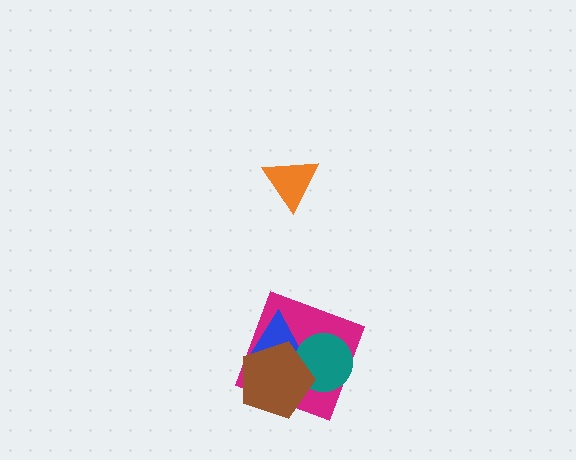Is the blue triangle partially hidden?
Yes, it is partially covered by another shape.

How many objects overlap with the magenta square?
3 objects overlap with the magenta square.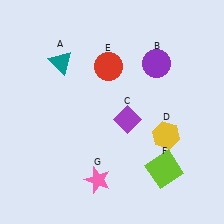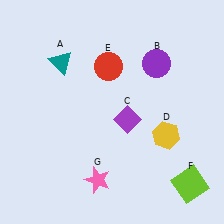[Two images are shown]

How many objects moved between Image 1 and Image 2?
1 object moved between the two images.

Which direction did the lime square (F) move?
The lime square (F) moved right.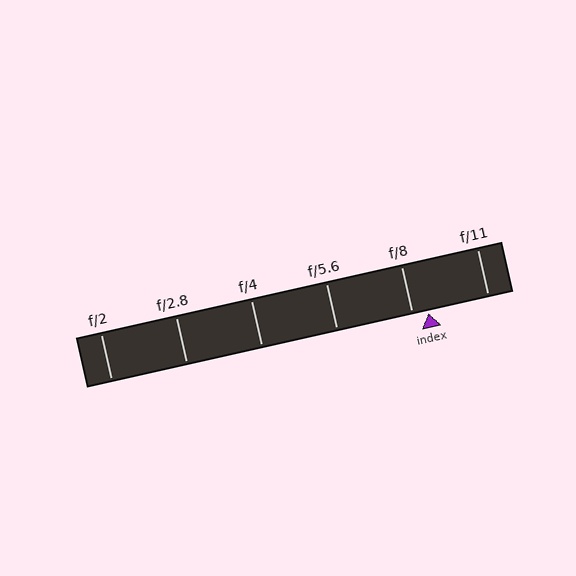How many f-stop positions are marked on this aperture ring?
There are 6 f-stop positions marked.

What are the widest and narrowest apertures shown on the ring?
The widest aperture shown is f/2 and the narrowest is f/11.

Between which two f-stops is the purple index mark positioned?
The index mark is between f/8 and f/11.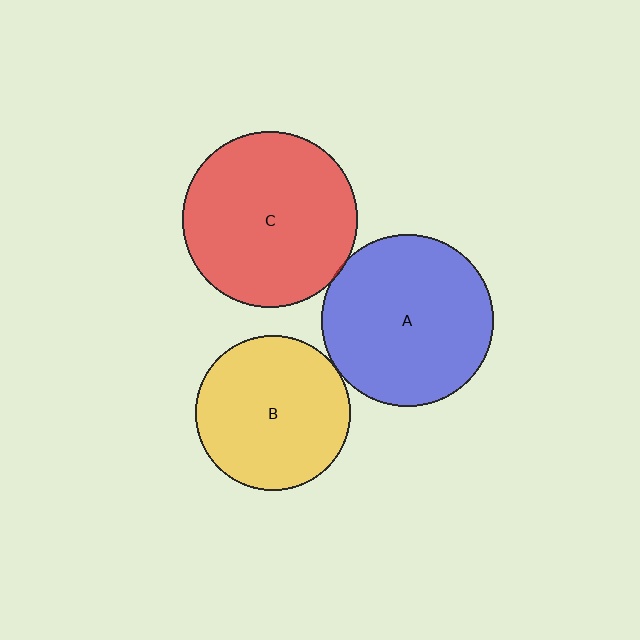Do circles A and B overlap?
Yes.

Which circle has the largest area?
Circle C (red).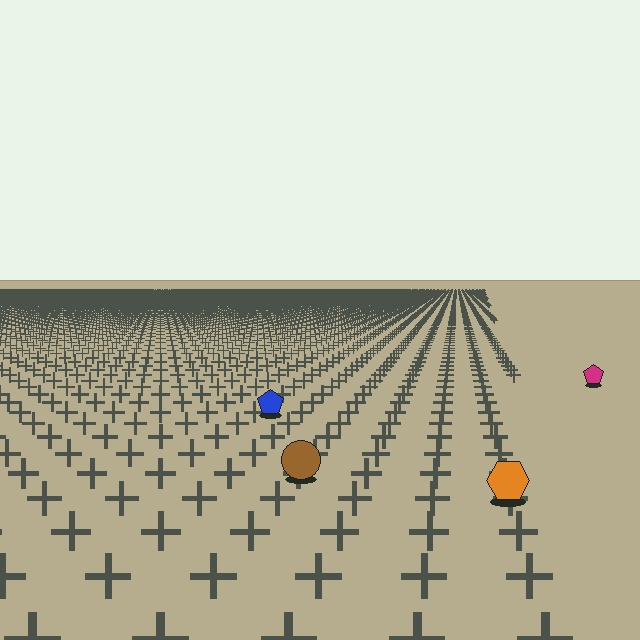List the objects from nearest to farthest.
From nearest to farthest: the orange hexagon, the brown circle, the blue pentagon, the magenta pentagon.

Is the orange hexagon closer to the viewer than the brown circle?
Yes. The orange hexagon is closer — you can tell from the texture gradient: the ground texture is coarser near it.